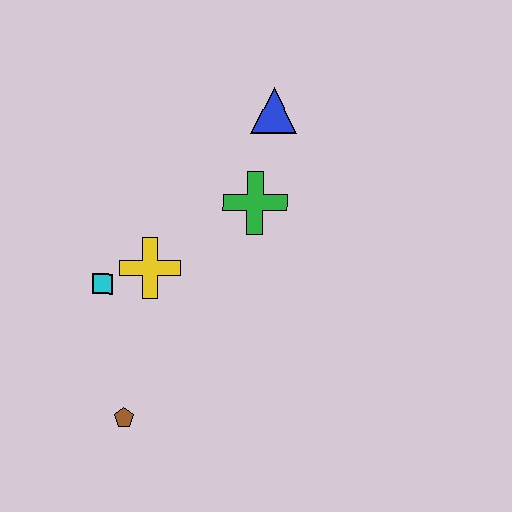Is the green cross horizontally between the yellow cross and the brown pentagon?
No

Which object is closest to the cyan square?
The yellow cross is closest to the cyan square.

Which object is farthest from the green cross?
The brown pentagon is farthest from the green cross.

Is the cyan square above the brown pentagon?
Yes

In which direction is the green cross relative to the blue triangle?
The green cross is below the blue triangle.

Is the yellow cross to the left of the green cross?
Yes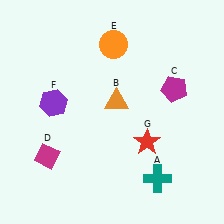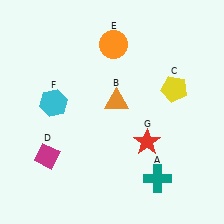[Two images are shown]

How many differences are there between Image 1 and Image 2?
There are 2 differences between the two images.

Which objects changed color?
C changed from magenta to yellow. F changed from purple to cyan.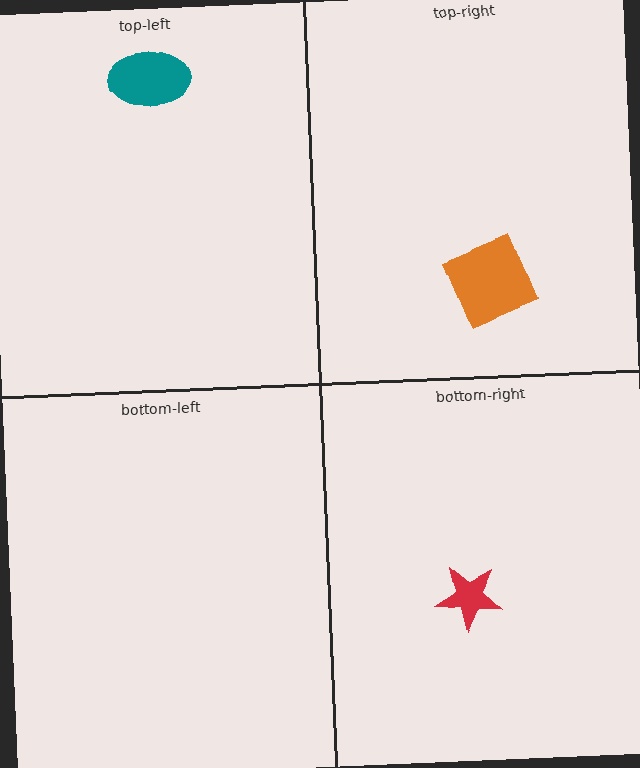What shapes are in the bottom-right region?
The red star.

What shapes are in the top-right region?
The orange square.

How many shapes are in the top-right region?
1.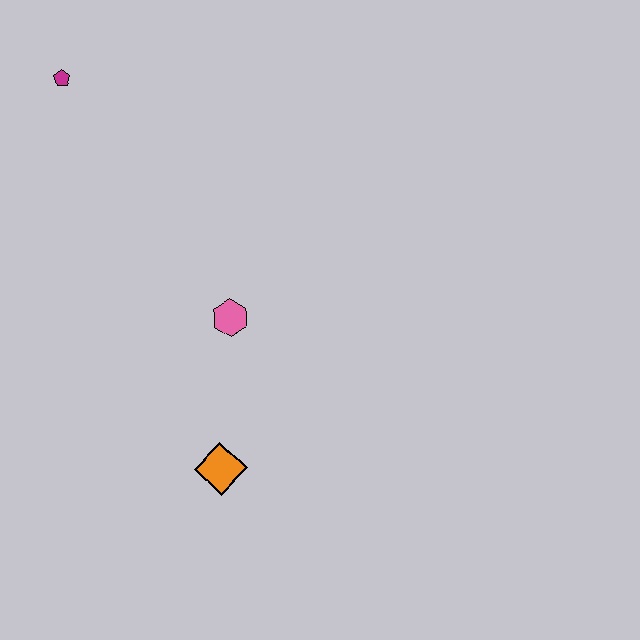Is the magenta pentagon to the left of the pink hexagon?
Yes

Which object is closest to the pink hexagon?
The orange diamond is closest to the pink hexagon.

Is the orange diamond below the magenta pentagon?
Yes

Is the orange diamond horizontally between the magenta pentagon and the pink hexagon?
Yes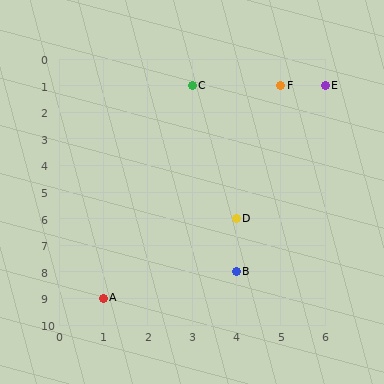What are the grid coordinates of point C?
Point C is at grid coordinates (3, 1).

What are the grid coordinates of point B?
Point B is at grid coordinates (4, 8).